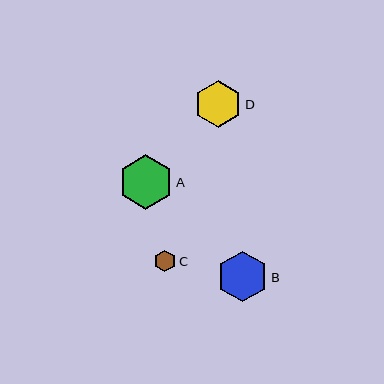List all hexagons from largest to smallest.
From largest to smallest: A, B, D, C.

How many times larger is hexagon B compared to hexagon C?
Hexagon B is approximately 2.4 times the size of hexagon C.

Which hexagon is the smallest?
Hexagon C is the smallest with a size of approximately 21 pixels.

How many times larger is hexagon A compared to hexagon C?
Hexagon A is approximately 2.6 times the size of hexagon C.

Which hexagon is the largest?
Hexagon A is the largest with a size of approximately 55 pixels.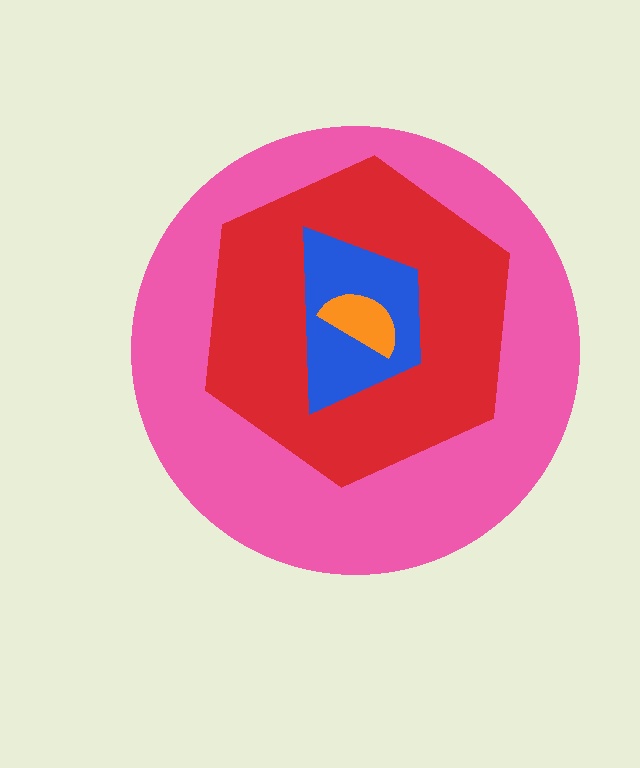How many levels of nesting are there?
4.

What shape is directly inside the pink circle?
The red hexagon.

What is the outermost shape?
The pink circle.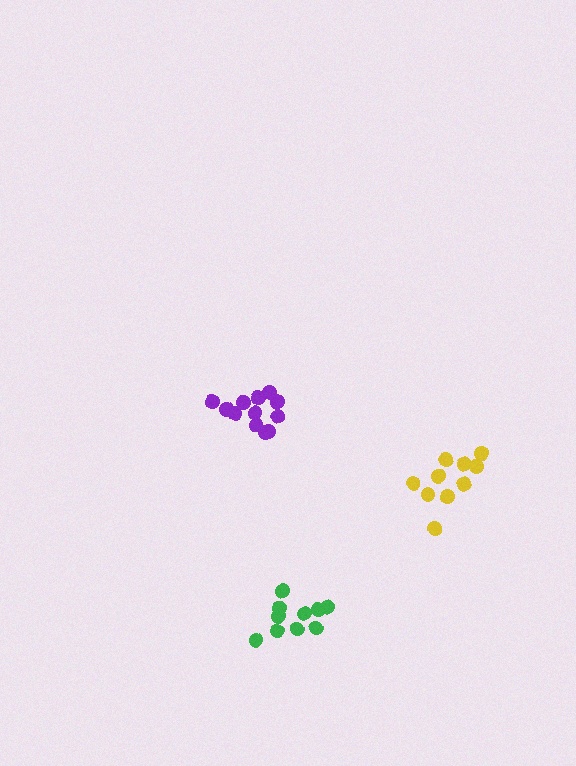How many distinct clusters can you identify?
There are 3 distinct clusters.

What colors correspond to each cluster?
The clusters are colored: green, yellow, purple.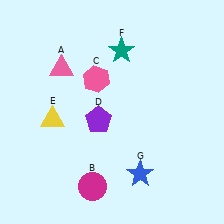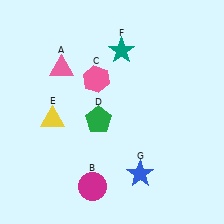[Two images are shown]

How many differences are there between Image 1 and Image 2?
There is 1 difference between the two images.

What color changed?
The pentagon (D) changed from purple in Image 1 to green in Image 2.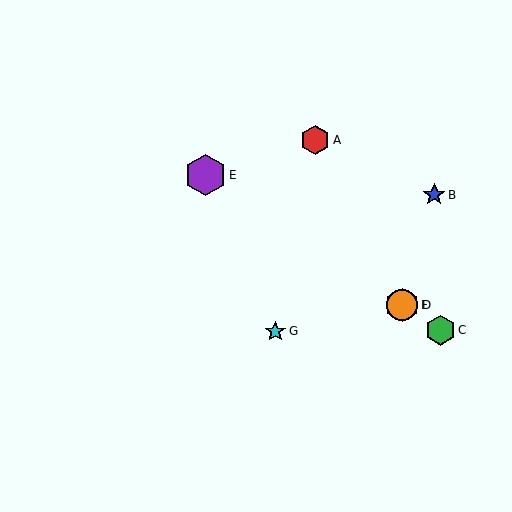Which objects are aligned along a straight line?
Objects C, D, E, F are aligned along a straight line.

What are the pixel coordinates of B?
Object B is at (434, 195).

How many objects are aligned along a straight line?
4 objects (C, D, E, F) are aligned along a straight line.